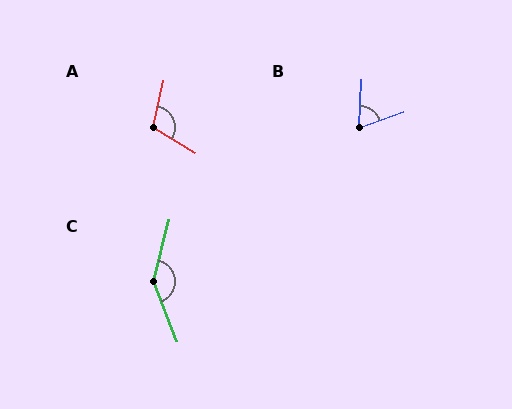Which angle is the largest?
C, at approximately 145 degrees.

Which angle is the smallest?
B, at approximately 68 degrees.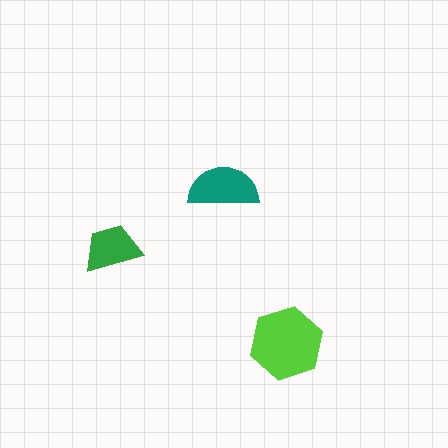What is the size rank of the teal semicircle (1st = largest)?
2nd.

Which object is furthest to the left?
The green trapezoid is leftmost.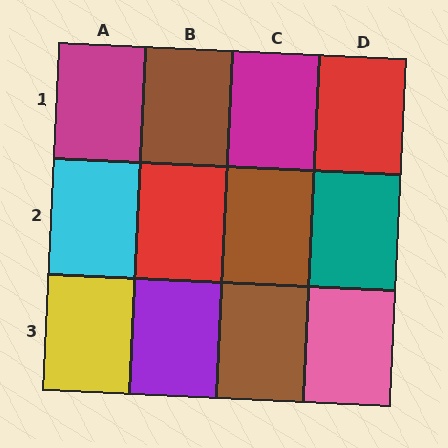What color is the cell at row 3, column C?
Brown.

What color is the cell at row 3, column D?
Pink.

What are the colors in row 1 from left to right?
Magenta, brown, magenta, red.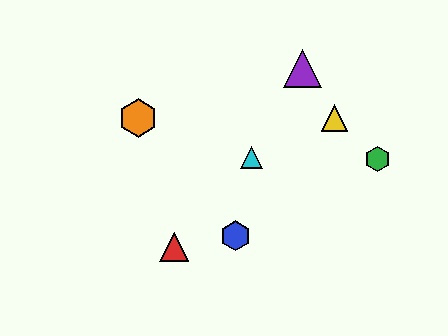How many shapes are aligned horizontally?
2 shapes (the yellow triangle, the orange hexagon) are aligned horizontally.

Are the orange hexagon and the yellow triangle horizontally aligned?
Yes, both are at y≈118.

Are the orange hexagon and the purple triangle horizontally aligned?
No, the orange hexagon is at y≈118 and the purple triangle is at y≈69.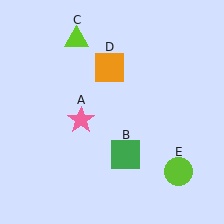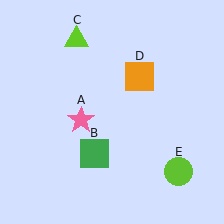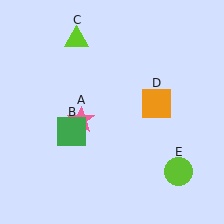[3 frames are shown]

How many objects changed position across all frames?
2 objects changed position: green square (object B), orange square (object D).